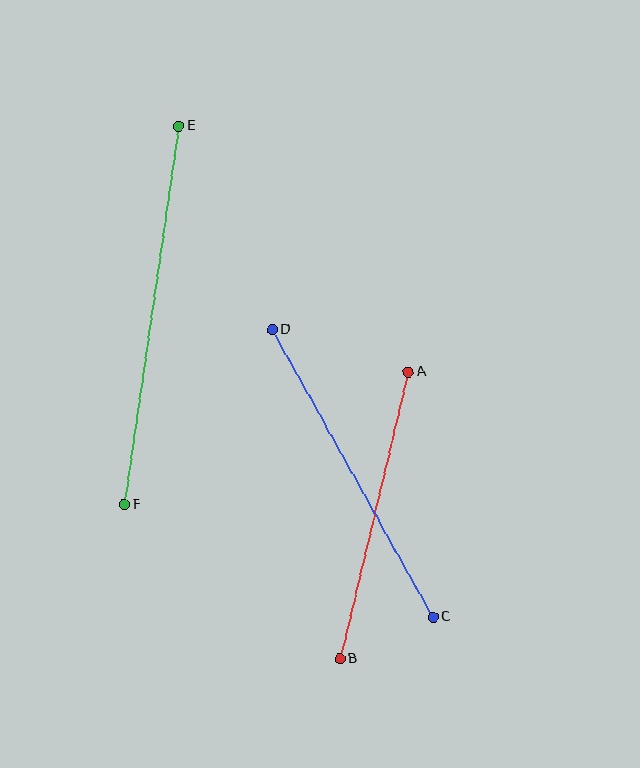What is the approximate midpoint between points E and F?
The midpoint is at approximately (151, 315) pixels.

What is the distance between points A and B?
The distance is approximately 295 pixels.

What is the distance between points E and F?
The distance is approximately 383 pixels.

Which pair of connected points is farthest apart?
Points E and F are farthest apart.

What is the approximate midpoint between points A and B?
The midpoint is at approximately (374, 515) pixels.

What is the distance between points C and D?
The distance is approximately 329 pixels.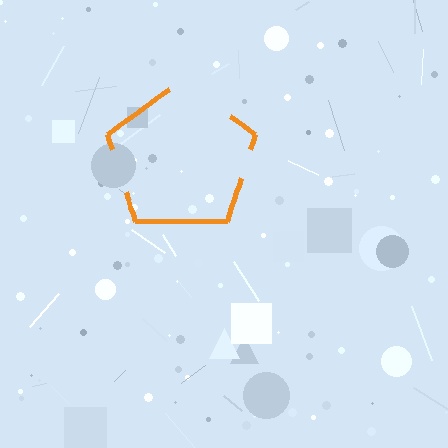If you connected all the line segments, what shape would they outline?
They would outline a pentagon.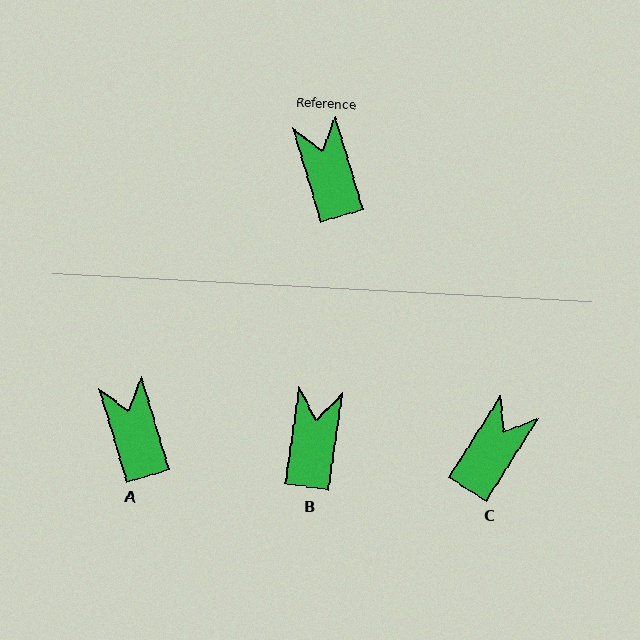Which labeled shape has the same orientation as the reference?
A.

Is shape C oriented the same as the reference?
No, it is off by about 49 degrees.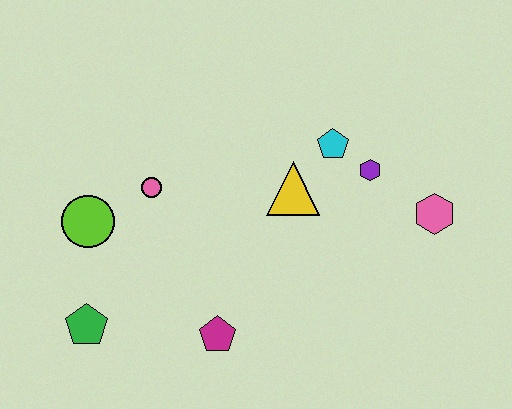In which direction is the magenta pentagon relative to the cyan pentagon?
The magenta pentagon is below the cyan pentagon.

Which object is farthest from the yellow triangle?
The green pentagon is farthest from the yellow triangle.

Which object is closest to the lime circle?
The pink circle is closest to the lime circle.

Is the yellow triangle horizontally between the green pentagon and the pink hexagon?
Yes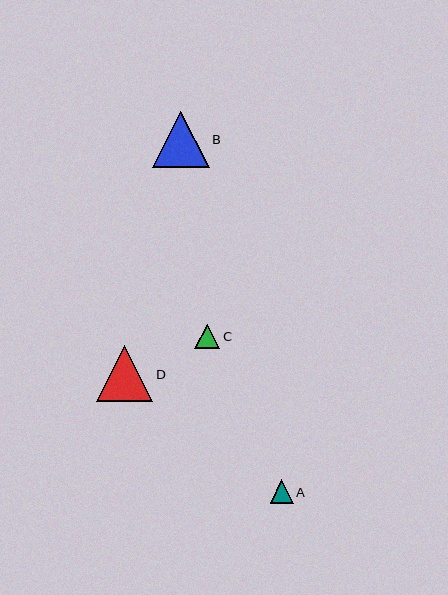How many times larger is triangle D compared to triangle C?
Triangle D is approximately 2.3 times the size of triangle C.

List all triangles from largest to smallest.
From largest to smallest: B, D, C, A.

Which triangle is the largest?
Triangle B is the largest with a size of approximately 57 pixels.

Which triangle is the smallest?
Triangle A is the smallest with a size of approximately 23 pixels.